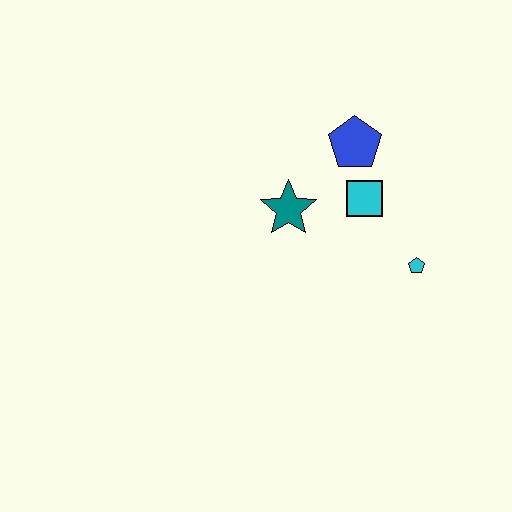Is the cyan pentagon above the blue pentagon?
No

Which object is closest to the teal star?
The cyan square is closest to the teal star.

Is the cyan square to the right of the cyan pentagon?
No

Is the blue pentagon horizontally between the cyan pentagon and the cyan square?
No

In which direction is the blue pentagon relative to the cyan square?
The blue pentagon is above the cyan square.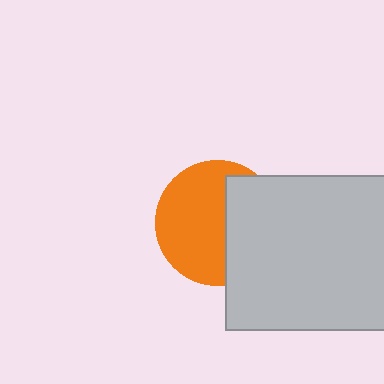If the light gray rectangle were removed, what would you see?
You would see the complete orange circle.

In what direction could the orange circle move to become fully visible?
The orange circle could move left. That would shift it out from behind the light gray rectangle entirely.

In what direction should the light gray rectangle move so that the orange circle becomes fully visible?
The light gray rectangle should move right. That is the shortest direction to clear the overlap and leave the orange circle fully visible.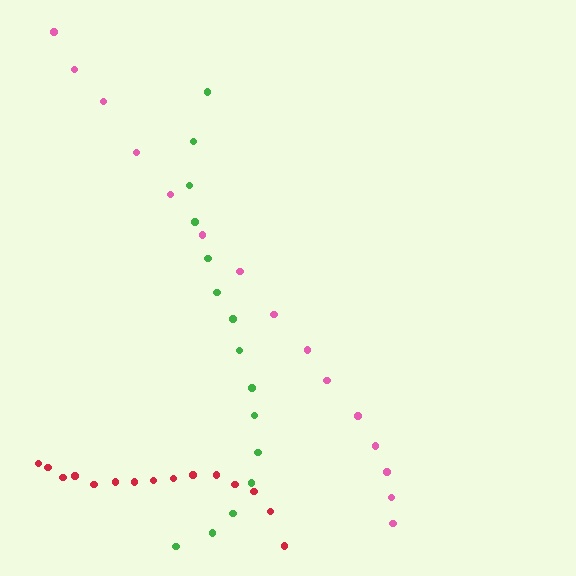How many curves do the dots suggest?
There are 3 distinct paths.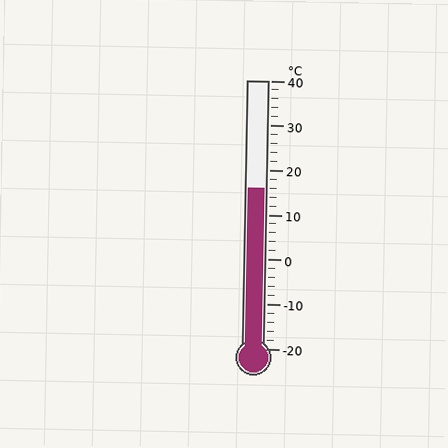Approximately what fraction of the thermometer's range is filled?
The thermometer is filled to approximately 60% of its range.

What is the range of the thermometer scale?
The thermometer scale ranges from -20°C to 40°C.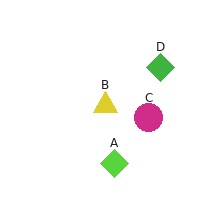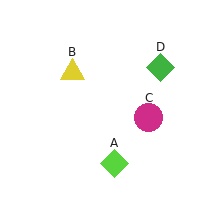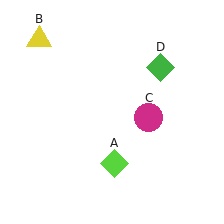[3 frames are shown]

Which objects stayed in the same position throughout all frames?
Lime diamond (object A) and magenta circle (object C) and green diamond (object D) remained stationary.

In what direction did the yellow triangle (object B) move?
The yellow triangle (object B) moved up and to the left.